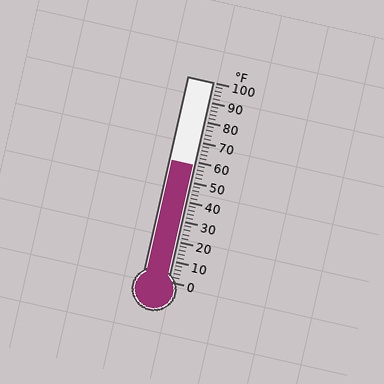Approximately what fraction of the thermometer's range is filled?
The thermometer is filled to approximately 60% of its range.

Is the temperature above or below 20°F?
The temperature is above 20°F.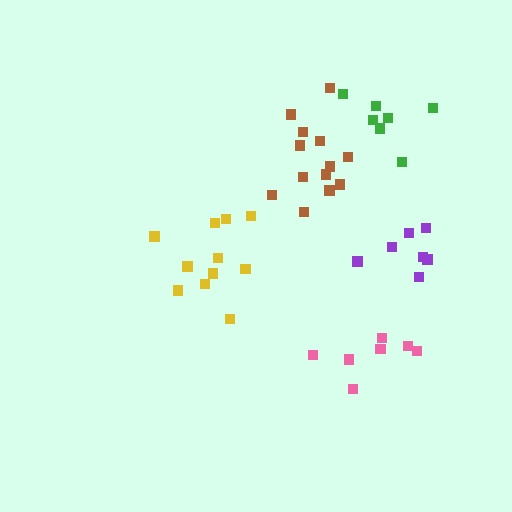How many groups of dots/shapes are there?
There are 5 groups.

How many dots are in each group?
Group 1: 7 dots, Group 2: 7 dots, Group 3: 11 dots, Group 4: 7 dots, Group 5: 13 dots (45 total).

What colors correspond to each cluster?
The clusters are colored: purple, pink, yellow, green, brown.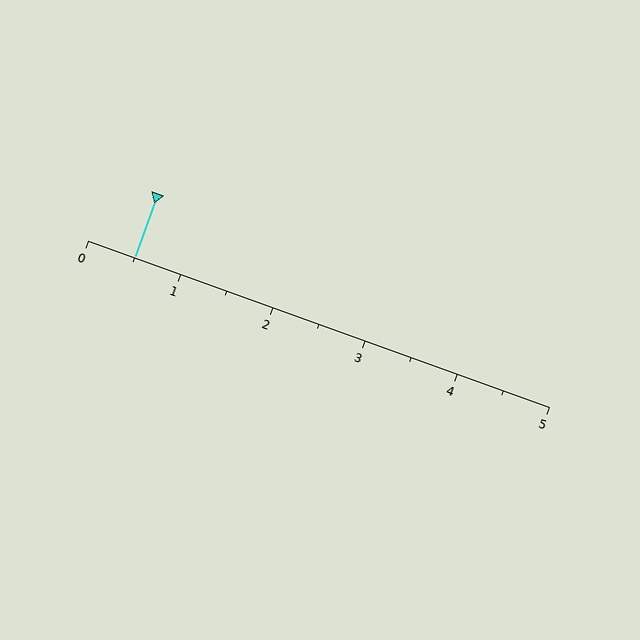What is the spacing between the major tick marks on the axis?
The major ticks are spaced 1 apart.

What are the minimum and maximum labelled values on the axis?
The axis runs from 0 to 5.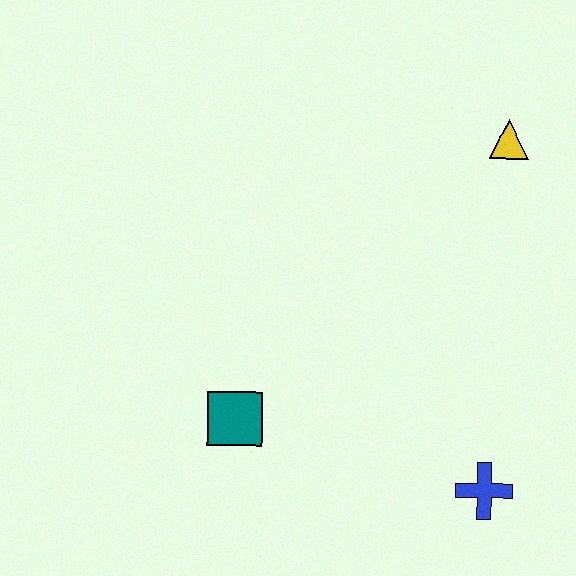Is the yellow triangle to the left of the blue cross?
No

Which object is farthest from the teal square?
The yellow triangle is farthest from the teal square.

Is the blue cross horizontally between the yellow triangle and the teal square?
Yes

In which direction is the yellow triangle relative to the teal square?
The yellow triangle is above the teal square.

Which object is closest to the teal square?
The blue cross is closest to the teal square.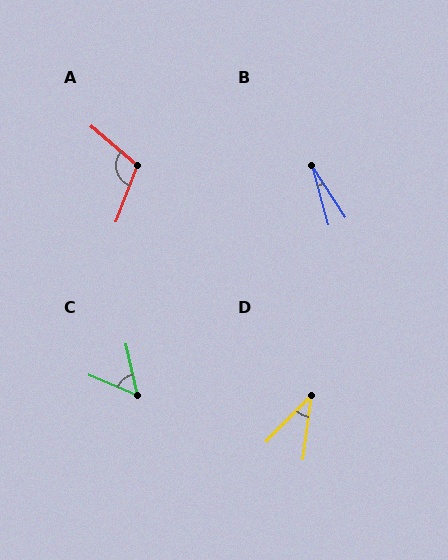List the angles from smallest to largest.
B (17°), D (36°), C (54°), A (110°).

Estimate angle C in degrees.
Approximately 54 degrees.